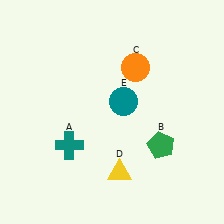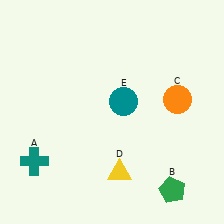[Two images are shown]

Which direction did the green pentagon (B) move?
The green pentagon (B) moved down.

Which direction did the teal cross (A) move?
The teal cross (A) moved left.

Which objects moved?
The objects that moved are: the teal cross (A), the green pentagon (B), the orange circle (C).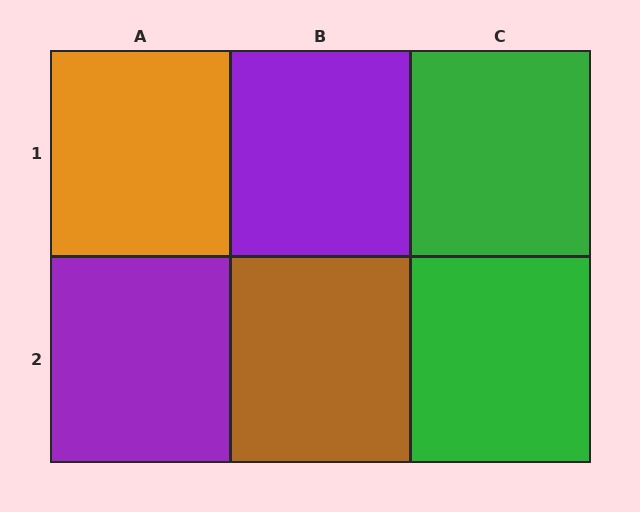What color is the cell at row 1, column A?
Orange.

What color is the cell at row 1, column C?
Green.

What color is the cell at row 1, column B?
Purple.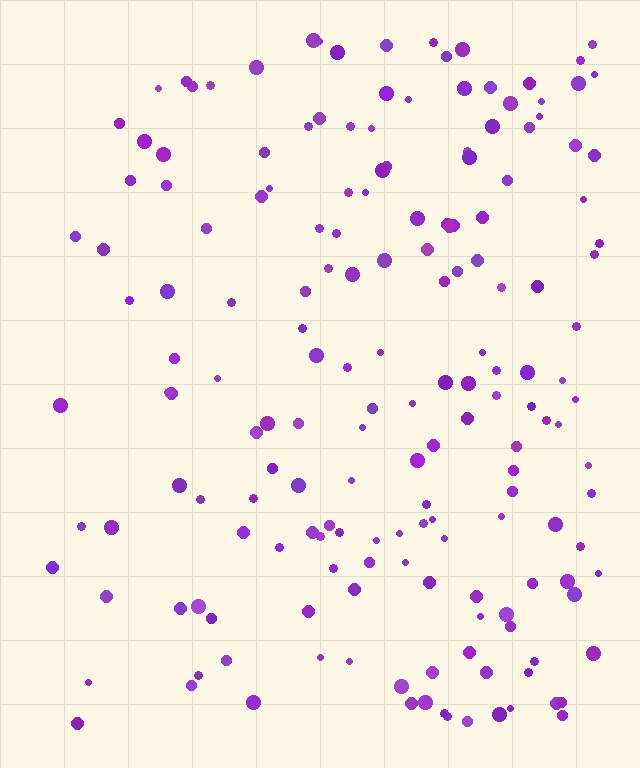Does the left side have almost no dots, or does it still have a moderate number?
Still a moderate number, just noticeably fewer than the right.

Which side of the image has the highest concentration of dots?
The right.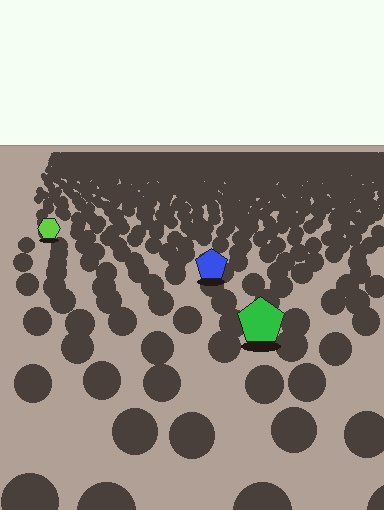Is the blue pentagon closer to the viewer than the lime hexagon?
Yes. The blue pentagon is closer — you can tell from the texture gradient: the ground texture is coarser near it.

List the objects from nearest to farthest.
From nearest to farthest: the green pentagon, the blue pentagon, the lime hexagon.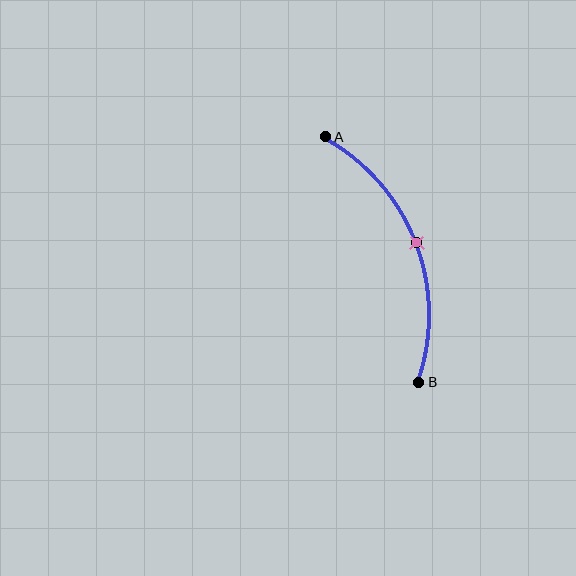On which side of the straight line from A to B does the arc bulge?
The arc bulges to the right of the straight line connecting A and B.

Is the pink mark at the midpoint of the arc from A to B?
Yes. The pink mark lies on the arc at equal arc-length from both A and B — it is the arc midpoint.